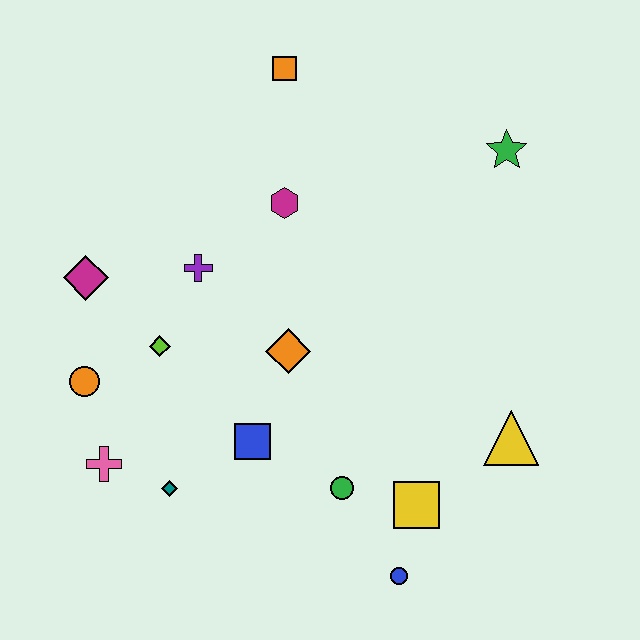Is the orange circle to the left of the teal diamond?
Yes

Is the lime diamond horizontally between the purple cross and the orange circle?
Yes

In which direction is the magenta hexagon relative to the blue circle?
The magenta hexagon is above the blue circle.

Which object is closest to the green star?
The magenta hexagon is closest to the green star.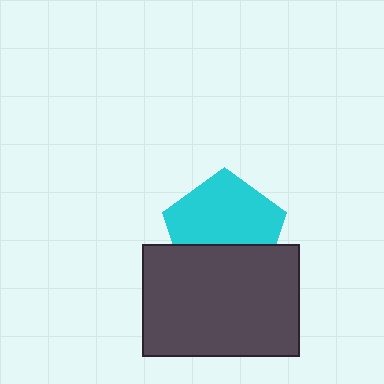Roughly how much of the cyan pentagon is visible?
About half of it is visible (roughly 62%).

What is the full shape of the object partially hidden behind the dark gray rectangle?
The partially hidden object is a cyan pentagon.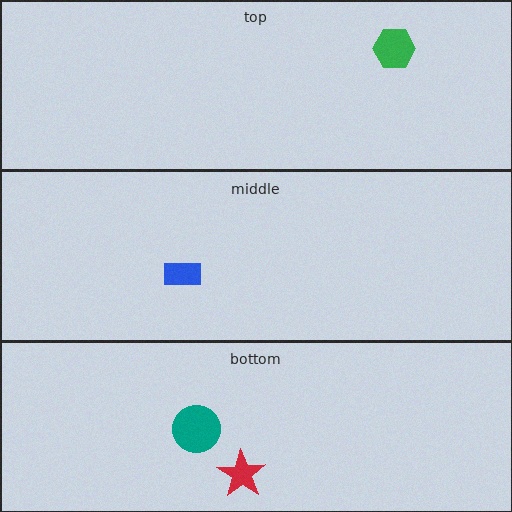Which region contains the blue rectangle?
The middle region.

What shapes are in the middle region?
The blue rectangle.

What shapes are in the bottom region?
The teal circle, the red star.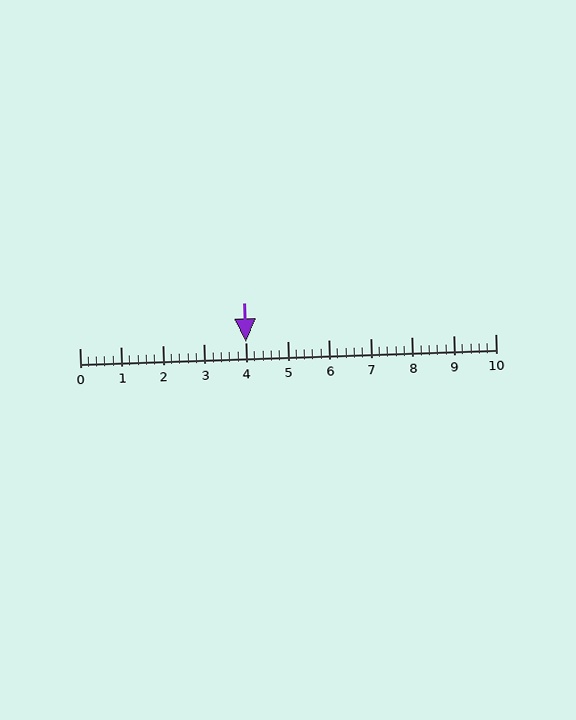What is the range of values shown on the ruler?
The ruler shows values from 0 to 10.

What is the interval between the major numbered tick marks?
The major tick marks are spaced 1 units apart.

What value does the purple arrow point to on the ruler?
The purple arrow points to approximately 4.0.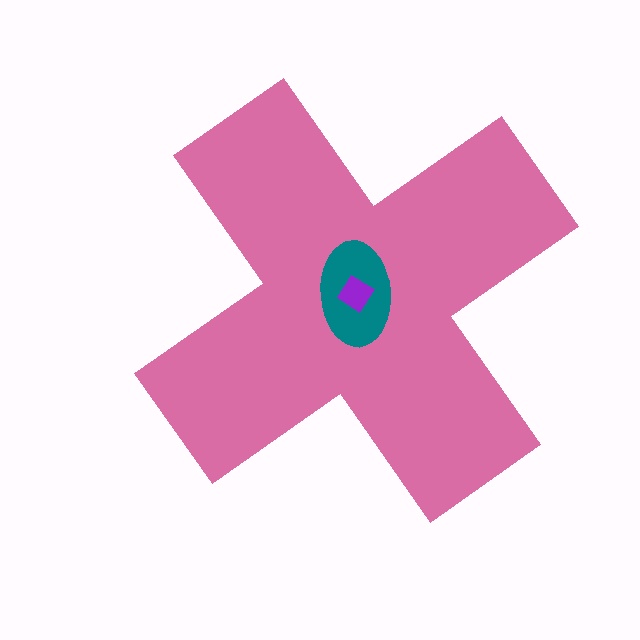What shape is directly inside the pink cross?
The teal ellipse.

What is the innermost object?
The purple diamond.